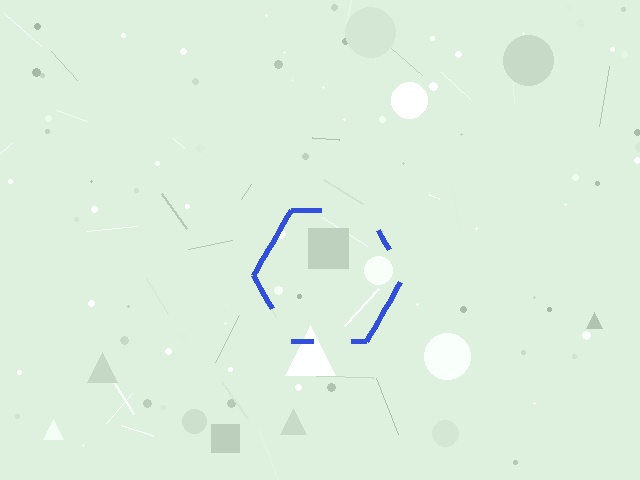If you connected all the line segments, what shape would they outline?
They would outline a hexagon.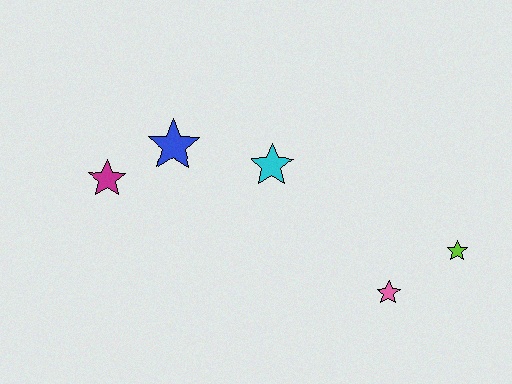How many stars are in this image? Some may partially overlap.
There are 5 stars.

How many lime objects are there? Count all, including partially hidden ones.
There is 1 lime object.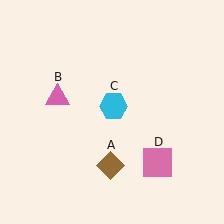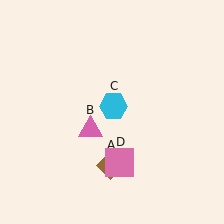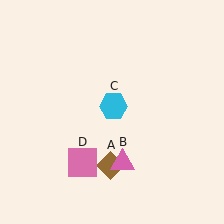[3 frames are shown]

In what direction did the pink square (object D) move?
The pink square (object D) moved left.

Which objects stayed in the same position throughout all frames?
Brown diamond (object A) and cyan hexagon (object C) remained stationary.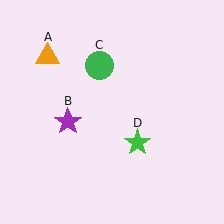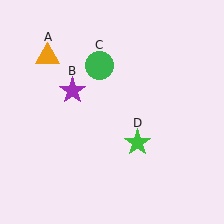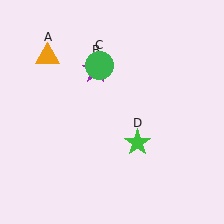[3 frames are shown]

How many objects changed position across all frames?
1 object changed position: purple star (object B).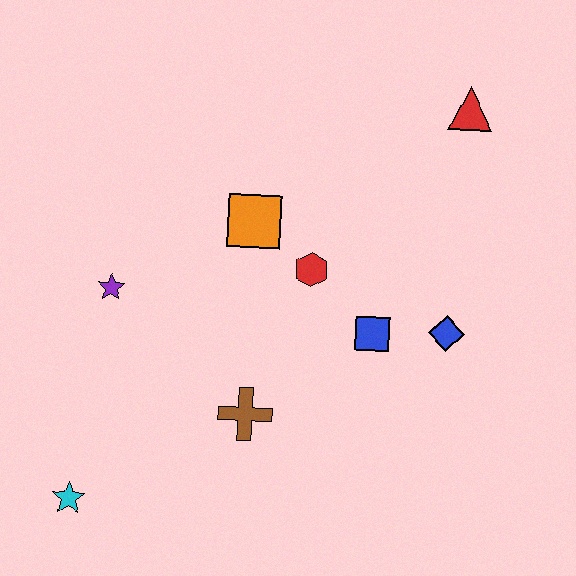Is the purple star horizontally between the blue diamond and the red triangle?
No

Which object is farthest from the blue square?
The cyan star is farthest from the blue square.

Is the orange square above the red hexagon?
Yes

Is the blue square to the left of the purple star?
No